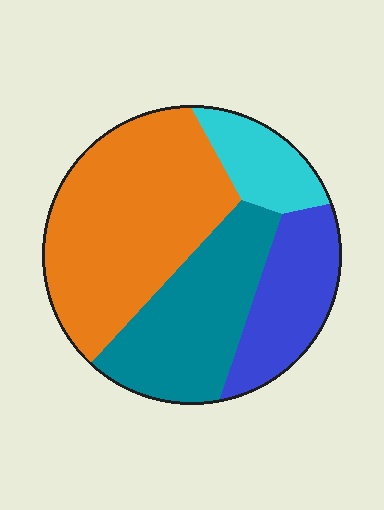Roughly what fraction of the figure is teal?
Teal takes up between a sixth and a third of the figure.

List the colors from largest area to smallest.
From largest to smallest: orange, teal, blue, cyan.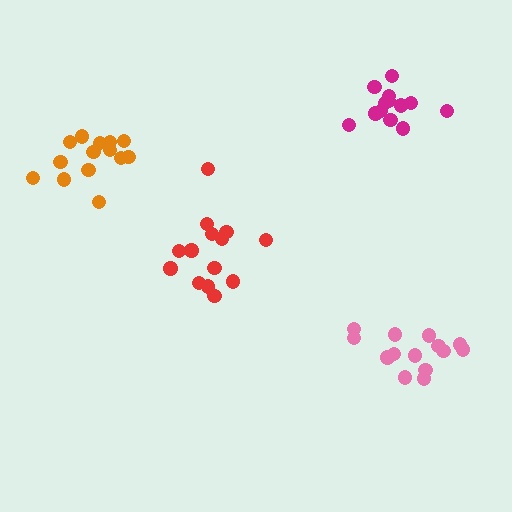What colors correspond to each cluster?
The clusters are colored: red, orange, magenta, pink.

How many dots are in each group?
Group 1: 14 dots, Group 2: 14 dots, Group 3: 13 dots, Group 4: 14 dots (55 total).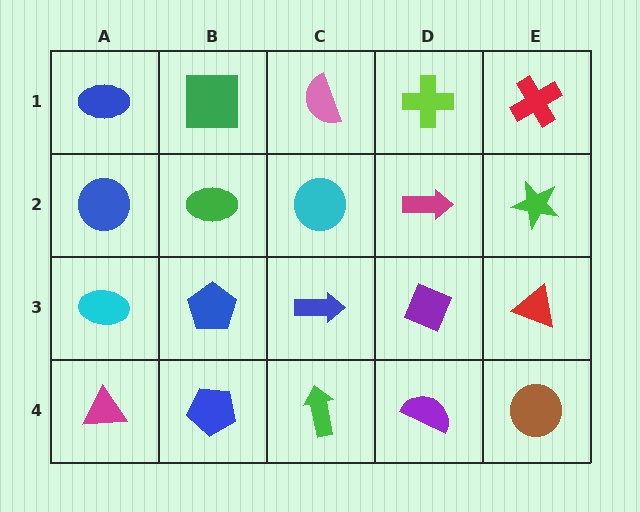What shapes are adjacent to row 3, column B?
A green ellipse (row 2, column B), a blue pentagon (row 4, column B), a cyan ellipse (row 3, column A), a blue arrow (row 3, column C).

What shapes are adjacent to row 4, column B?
A blue pentagon (row 3, column B), a magenta triangle (row 4, column A), a green arrow (row 4, column C).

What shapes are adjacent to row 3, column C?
A cyan circle (row 2, column C), a green arrow (row 4, column C), a blue pentagon (row 3, column B), a purple diamond (row 3, column D).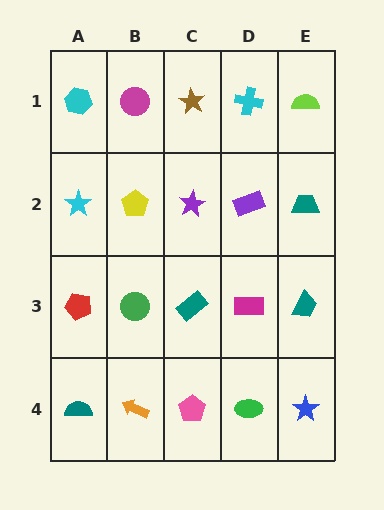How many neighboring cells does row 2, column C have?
4.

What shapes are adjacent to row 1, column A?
A cyan star (row 2, column A), a magenta circle (row 1, column B).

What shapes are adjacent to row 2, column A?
A cyan hexagon (row 1, column A), a red pentagon (row 3, column A), a yellow pentagon (row 2, column B).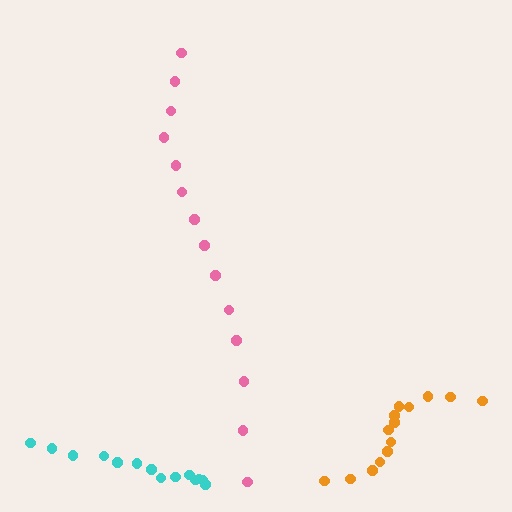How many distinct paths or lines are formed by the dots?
There are 3 distinct paths.